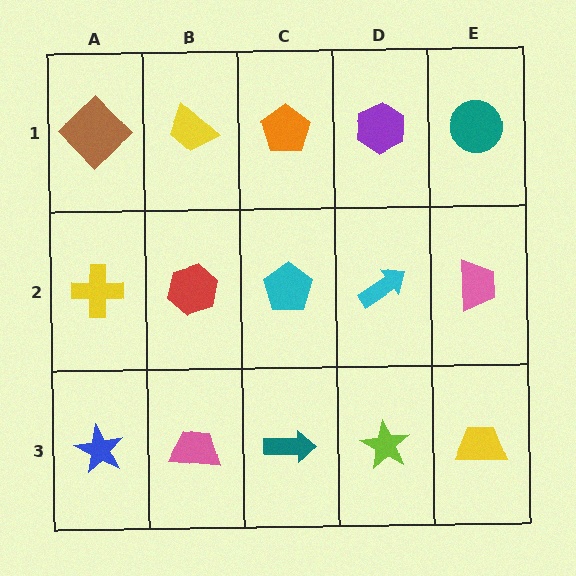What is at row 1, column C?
An orange pentagon.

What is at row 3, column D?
A lime star.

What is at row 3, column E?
A yellow trapezoid.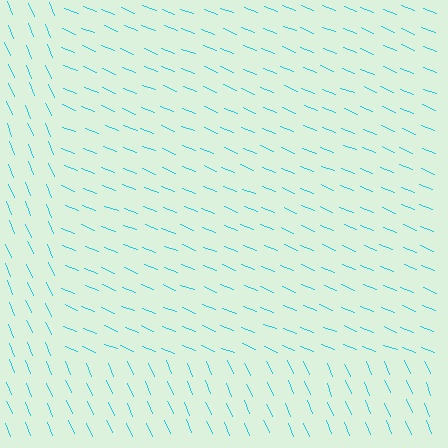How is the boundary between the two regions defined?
The boundary is defined purely by a change in line orientation (approximately 45 degrees difference). All lines are the same color and thickness.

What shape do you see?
I see a rectangle.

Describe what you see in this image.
The image is filled with small cyan line segments. A rectangle region in the image has lines oriented differently from the surrounding lines, creating a visible texture boundary.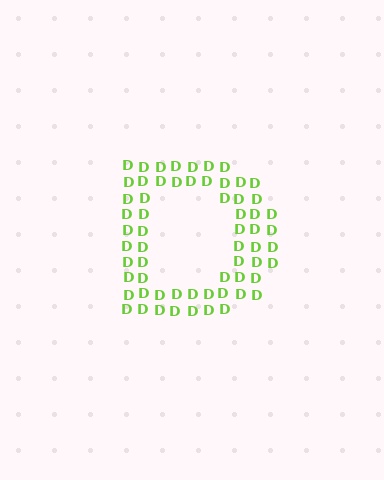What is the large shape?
The large shape is the letter D.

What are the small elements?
The small elements are letter D's.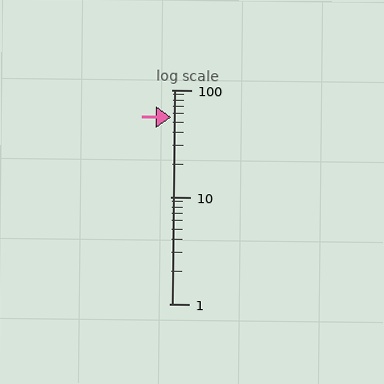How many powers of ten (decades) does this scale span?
The scale spans 2 decades, from 1 to 100.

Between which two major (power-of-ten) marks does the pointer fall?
The pointer is between 10 and 100.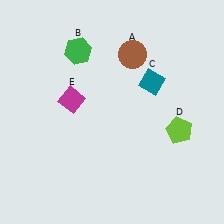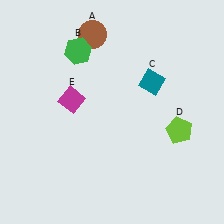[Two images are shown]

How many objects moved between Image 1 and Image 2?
1 object moved between the two images.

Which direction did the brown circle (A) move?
The brown circle (A) moved left.